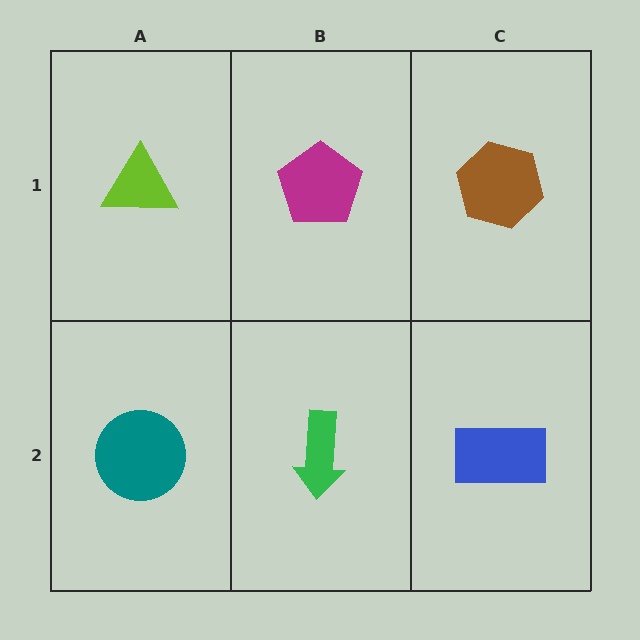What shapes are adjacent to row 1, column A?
A teal circle (row 2, column A), a magenta pentagon (row 1, column B).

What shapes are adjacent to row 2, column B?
A magenta pentagon (row 1, column B), a teal circle (row 2, column A), a blue rectangle (row 2, column C).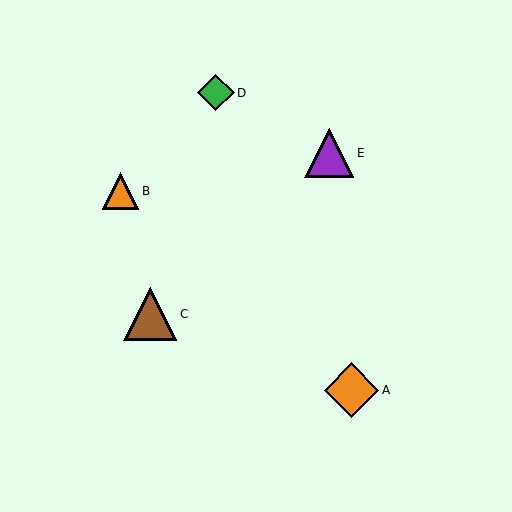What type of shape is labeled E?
Shape E is a purple triangle.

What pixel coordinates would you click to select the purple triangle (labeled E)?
Click at (329, 153) to select the purple triangle E.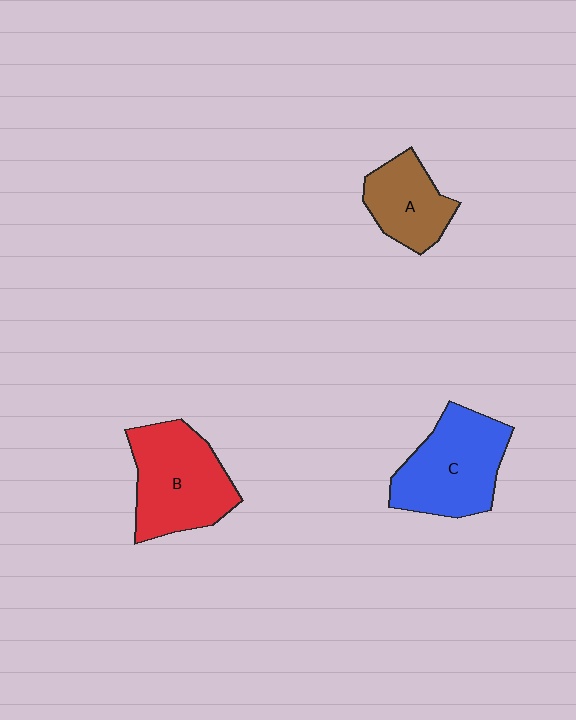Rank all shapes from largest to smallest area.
From largest to smallest: B (red), C (blue), A (brown).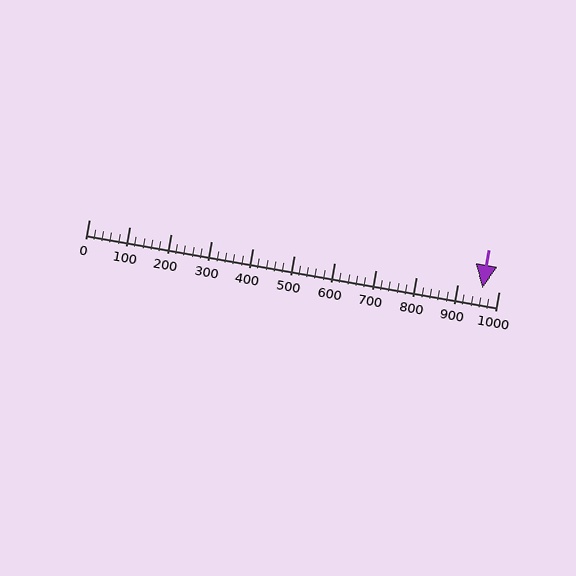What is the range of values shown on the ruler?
The ruler shows values from 0 to 1000.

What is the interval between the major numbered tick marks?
The major tick marks are spaced 100 units apart.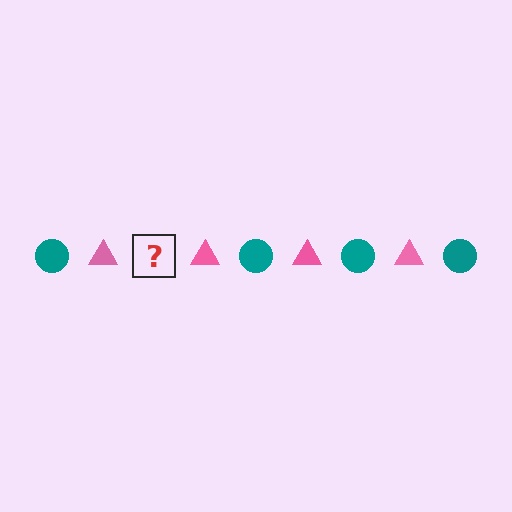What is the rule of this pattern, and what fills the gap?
The rule is that the pattern alternates between teal circle and pink triangle. The gap should be filled with a teal circle.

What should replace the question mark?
The question mark should be replaced with a teal circle.